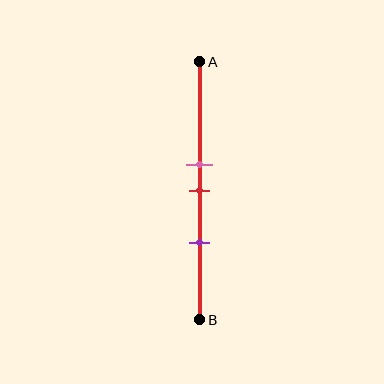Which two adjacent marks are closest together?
The pink and red marks are the closest adjacent pair.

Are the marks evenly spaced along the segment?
Yes, the marks are approximately evenly spaced.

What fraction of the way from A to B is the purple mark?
The purple mark is approximately 70% (0.7) of the way from A to B.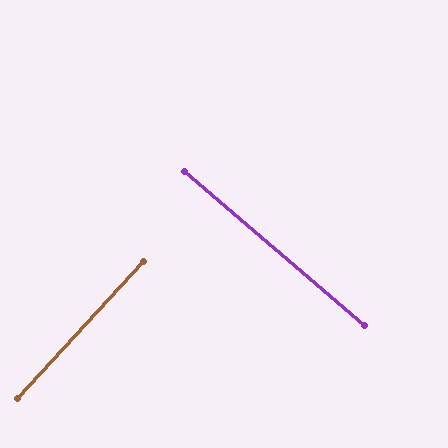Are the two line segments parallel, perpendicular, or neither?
Perpendicular — they meet at approximately 88°.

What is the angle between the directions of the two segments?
Approximately 88 degrees.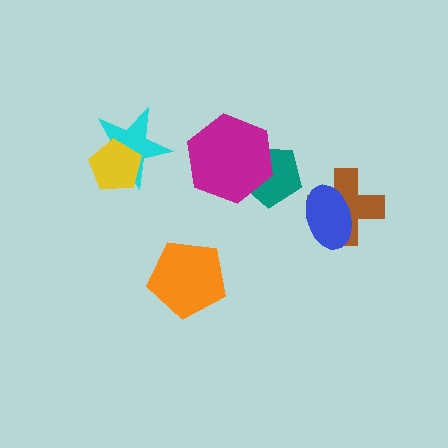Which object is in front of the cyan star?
The yellow pentagon is in front of the cyan star.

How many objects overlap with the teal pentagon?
1 object overlaps with the teal pentagon.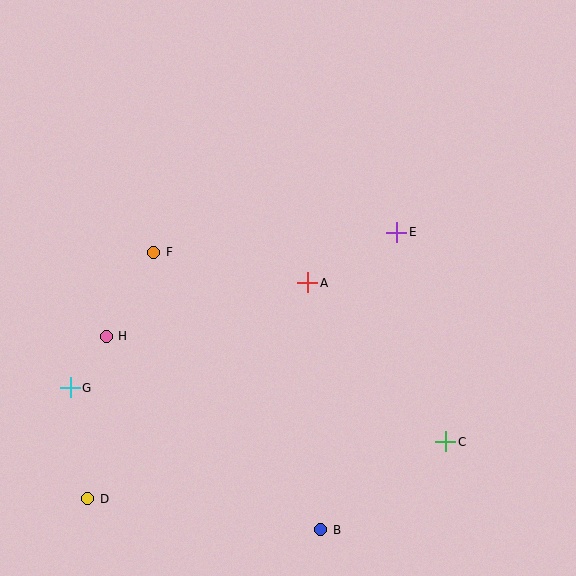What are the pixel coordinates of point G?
Point G is at (70, 388).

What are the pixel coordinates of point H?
Point H is at (106, 336).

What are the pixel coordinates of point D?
Point D is at (88, 499).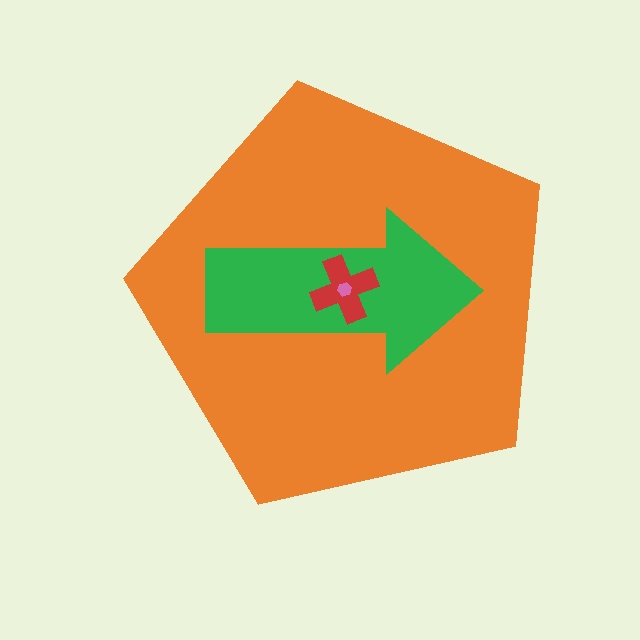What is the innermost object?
The pink hexagon.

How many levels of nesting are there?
4.